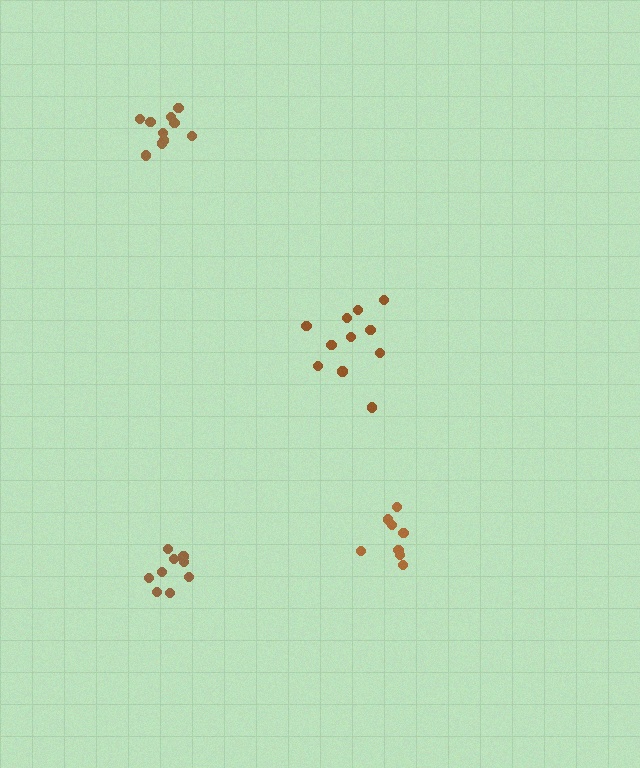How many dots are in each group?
Group 1: 9 dots, Group 2: 11 dots, Group 3: 8 dots, Group 4: 10 dots (38 total).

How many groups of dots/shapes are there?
There are 4 groups.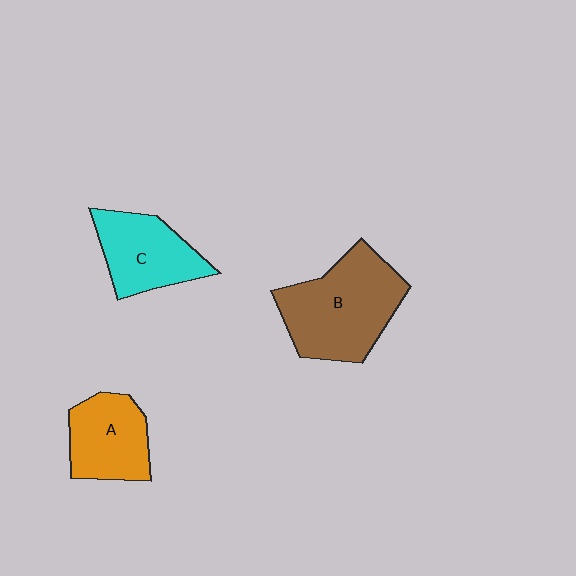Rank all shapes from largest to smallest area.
From largest to smallest: B (brown), C (cyan), A (orange).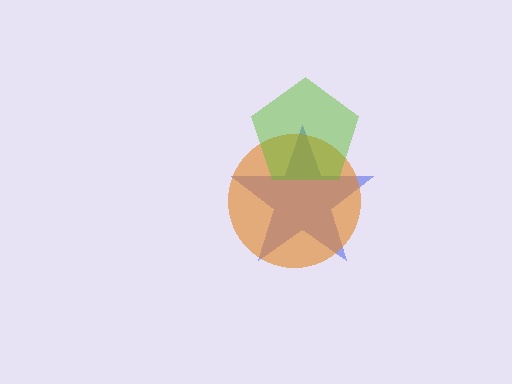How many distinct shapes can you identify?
There are 3 distinct shapes: a blue star, an orange circle, a lime pentagon.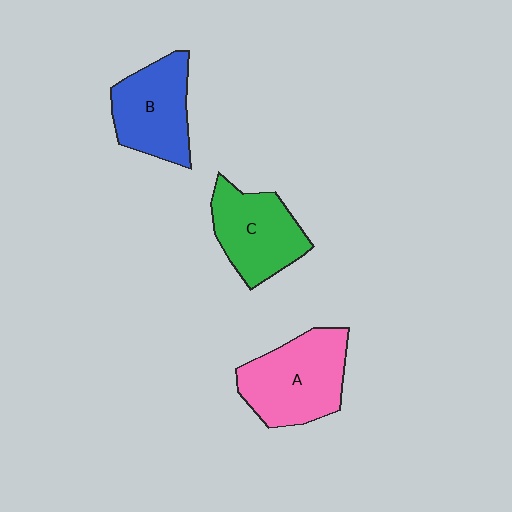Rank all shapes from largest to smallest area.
From largest to smallest: A (pink), B (blue), C (green).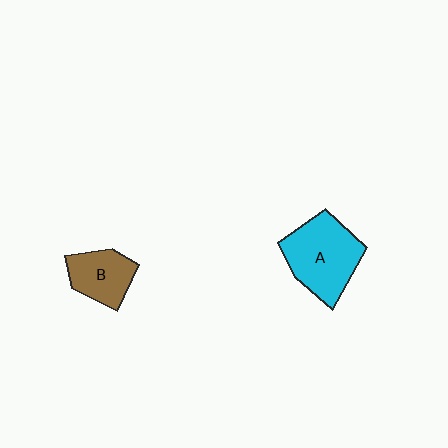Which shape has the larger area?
Shape A (cyan).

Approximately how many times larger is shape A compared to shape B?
Approximately 1.6 times.